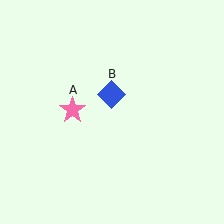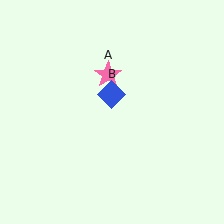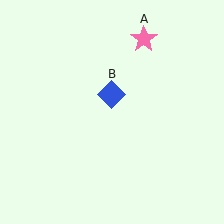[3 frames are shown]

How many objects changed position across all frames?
1 object changed position: pink star (object A).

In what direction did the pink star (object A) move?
The pink star (object A) moved up and to the right.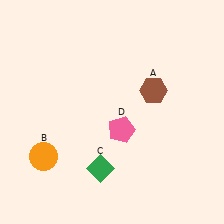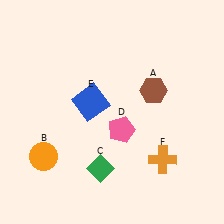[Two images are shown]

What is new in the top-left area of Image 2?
A blue square (E) was added in the top-left area of Image 2.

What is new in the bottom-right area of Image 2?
An orange cross (F) was added in the bottom-right area of Image 2.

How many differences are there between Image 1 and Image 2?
There are 2 differences between the two images.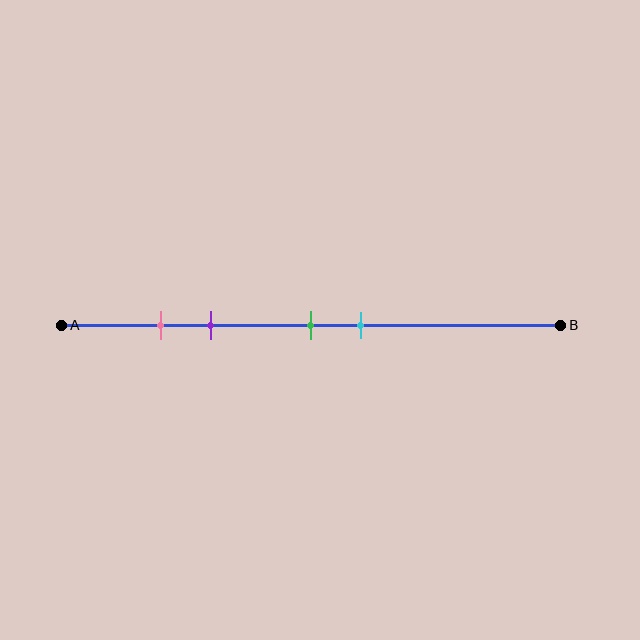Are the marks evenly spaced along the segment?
No, the marks are not evenly spaced.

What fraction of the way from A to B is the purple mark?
The purple mark is approximately 30% (0.3) of the way from A to B.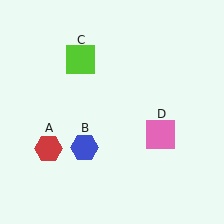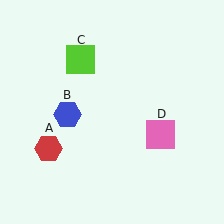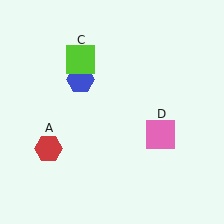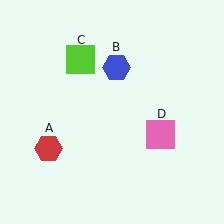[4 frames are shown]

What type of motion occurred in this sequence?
The blue hexagon (object B) rotated clockwise around the center of the scene.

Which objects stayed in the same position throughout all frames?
Red hexagon (object A) and lime square (object C) and pink square (object D) remained stationary.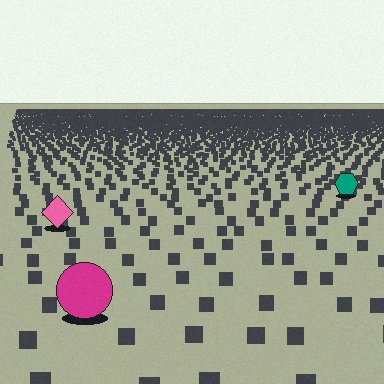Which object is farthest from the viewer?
The teal hexagon is farthest from the viewer. It appears smaller and the ground texture around it is denser.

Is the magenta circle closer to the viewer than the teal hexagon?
Yes. The magenta circle is closer — you can tell from the texture gradient: the ground texture is coarser near it.